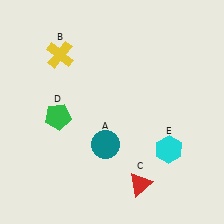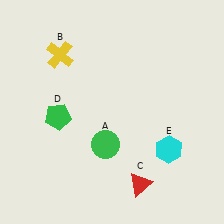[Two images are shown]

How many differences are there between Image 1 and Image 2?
There is 1 difference between the two images.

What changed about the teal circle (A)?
In Image 1, A is teal. In Image 2, it changed to green.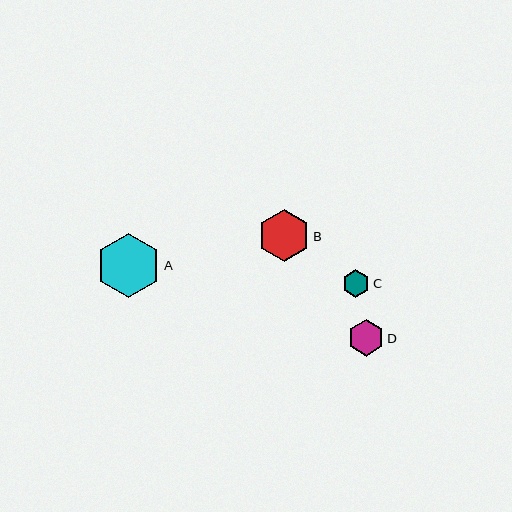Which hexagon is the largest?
Hexagon A is the largest with a size of approximately 64 pixels.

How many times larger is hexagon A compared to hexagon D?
Hexagon A is approximately 1.8 times the size of hexagon D.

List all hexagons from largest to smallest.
From largest to smallest: A, B, D, C.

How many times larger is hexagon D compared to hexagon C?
Hexagon D is approximately 1.3 times the size of hexagon C.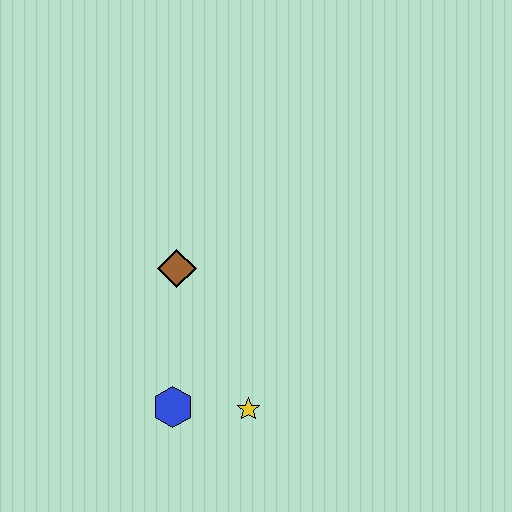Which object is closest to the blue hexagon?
The yellow star is closest to the blue hexagon.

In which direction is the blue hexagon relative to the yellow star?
The blue hexagon is to the left of the yellow star.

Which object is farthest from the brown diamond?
The yellow star is farthest from the brown diamond.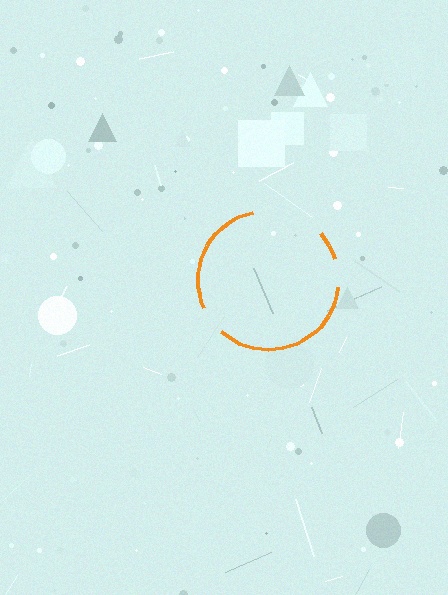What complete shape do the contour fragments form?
The contour fragments form a circle.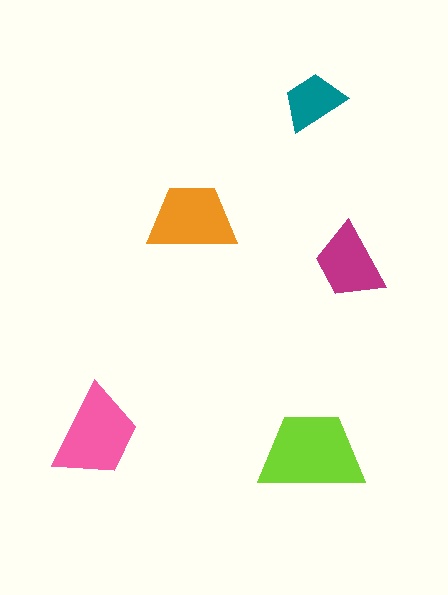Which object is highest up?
The teal trapezoid is topmost.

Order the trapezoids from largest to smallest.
the lime one, the pink one, the orange one, the magenta one, the teal one.